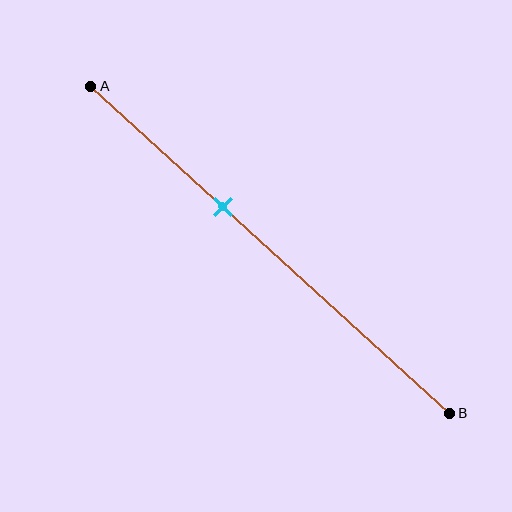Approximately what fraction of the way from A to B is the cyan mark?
The cyan mark is approximately 35% of the way from A to B.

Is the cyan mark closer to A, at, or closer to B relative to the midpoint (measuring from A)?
The cyan mark is closer to point A than the midpoint of segment AB.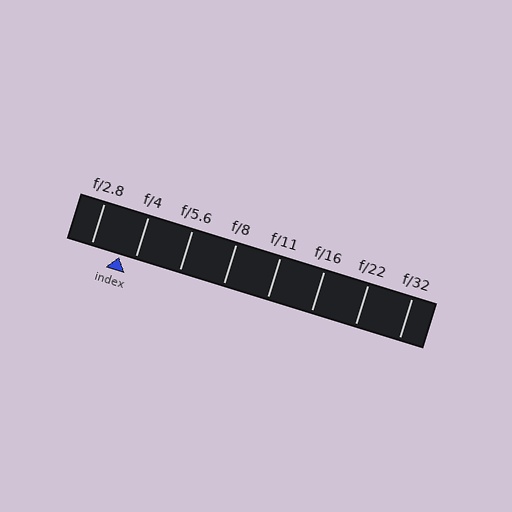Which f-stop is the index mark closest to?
The index mark is closest to f/4.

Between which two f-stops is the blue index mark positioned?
The index mark is between f/2.8 and f/4.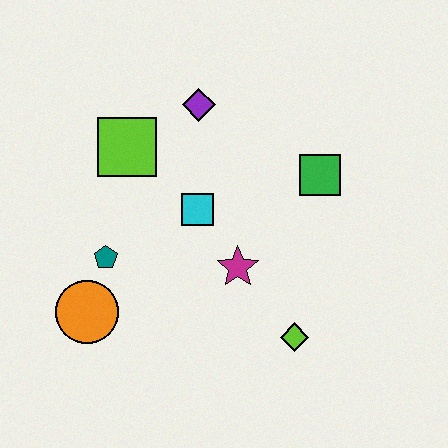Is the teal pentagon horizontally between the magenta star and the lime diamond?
No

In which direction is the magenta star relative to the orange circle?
The magenta star is to the right of the orange circle.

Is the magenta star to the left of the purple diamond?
No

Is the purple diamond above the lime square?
Yes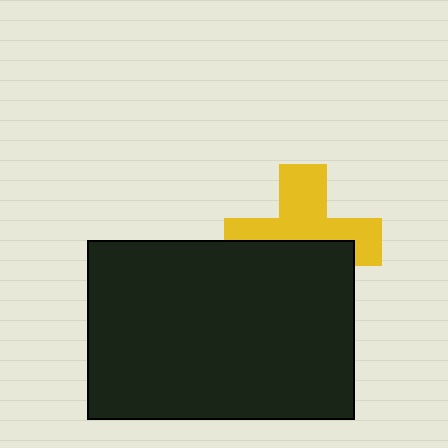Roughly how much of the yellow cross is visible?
About half of it is visible (roughly 52%).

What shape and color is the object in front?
The object in front is a black rectangle.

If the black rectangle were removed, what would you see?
You would see the complete yellow cross.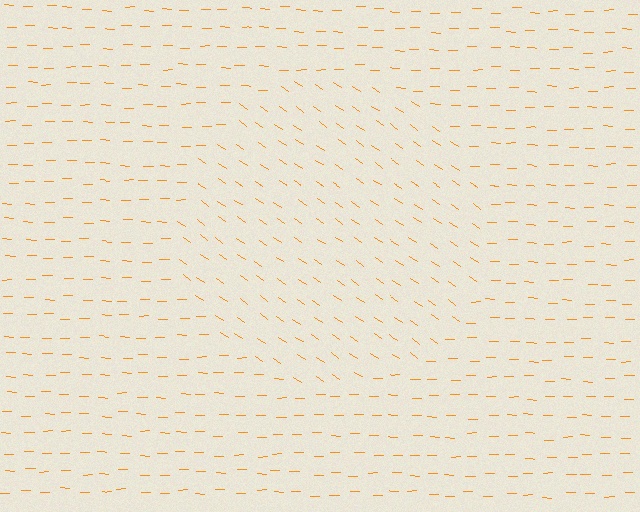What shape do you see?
I see a circle.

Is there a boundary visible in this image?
Yes, there is a texture boundary formed by a change in line orientation.